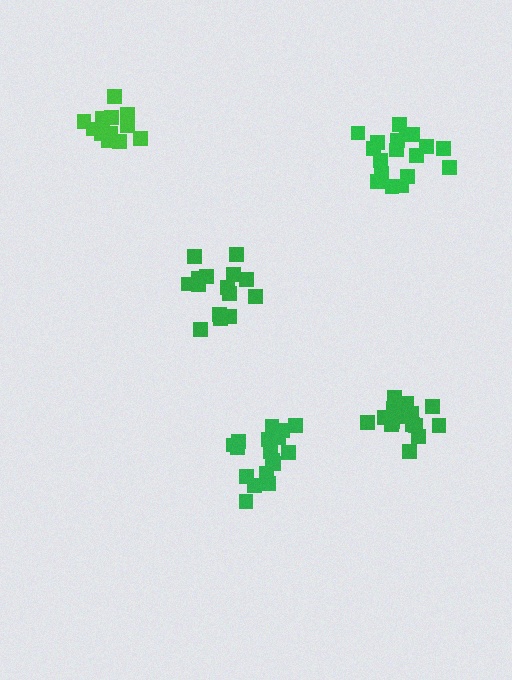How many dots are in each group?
Group 1: 15 dots, Group 2: 18 dots, Group 3: 17 dots, Group 4: 17 dots, Group 5: 12 dots (79 total).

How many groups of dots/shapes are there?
There are 5 groups.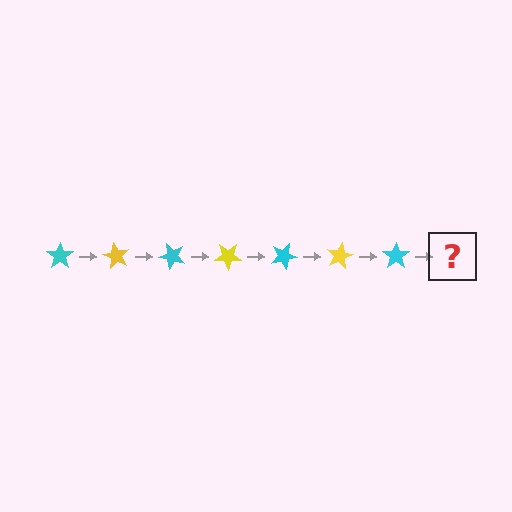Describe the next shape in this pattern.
It should be a yellow star, rotated 420 degrees from the start.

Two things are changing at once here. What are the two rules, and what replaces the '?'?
The two rules are that it rotates 60 degrees each step and the color cycles through cyan and yellow. The '?' should be a yellow star, rotated 420 degrees from the start.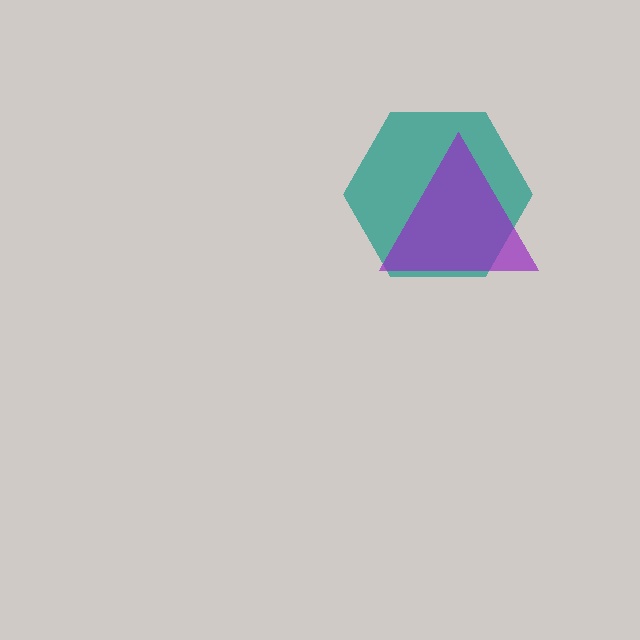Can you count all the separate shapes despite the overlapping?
Yes, there are 2 separate shapes.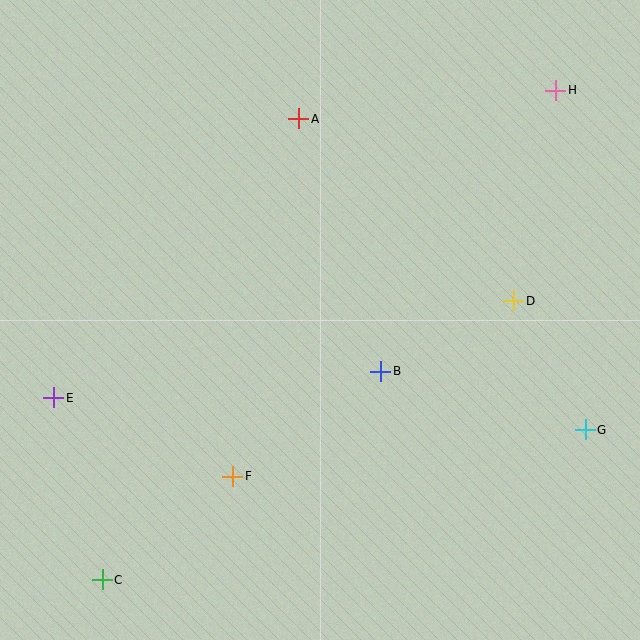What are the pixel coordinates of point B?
Point B is at (381, 371).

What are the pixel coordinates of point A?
Point A is at (299, 119).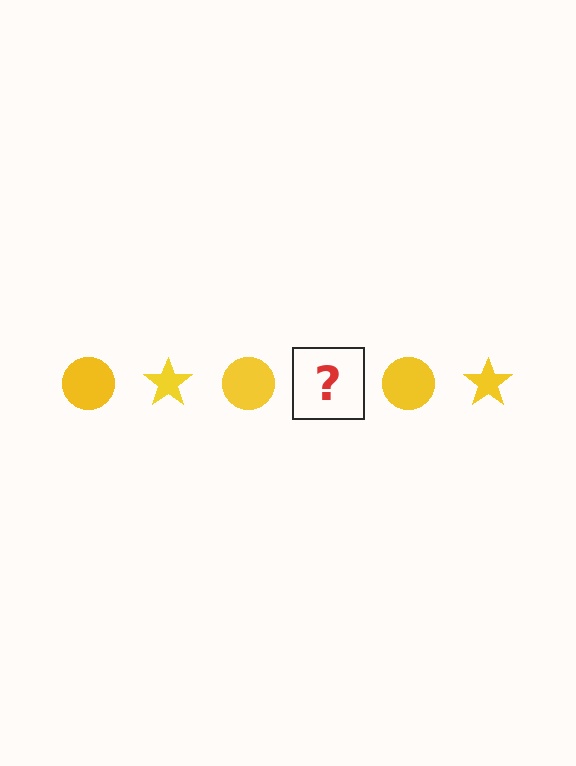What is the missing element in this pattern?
The missing element is a yellow star.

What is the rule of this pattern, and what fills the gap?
The rule is that the pattern cycles through circle, star shapes in yellow. The gap should be filled with a yellow star.